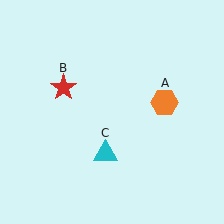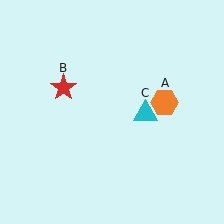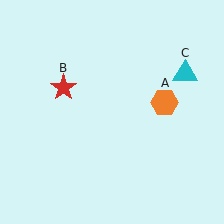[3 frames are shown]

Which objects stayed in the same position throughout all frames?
Orange hexagon (object A) and red star (object B) remained stationary.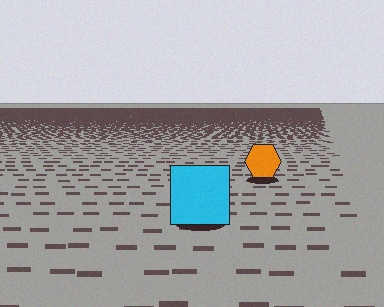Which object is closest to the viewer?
The cyan square is closest. The texture marks near it are larger and more spread out.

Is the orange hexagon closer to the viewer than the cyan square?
No. The cyan square is closer — you can tell from the texture gradient: the ground texture is coarser near it.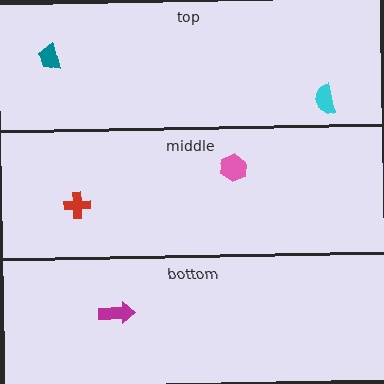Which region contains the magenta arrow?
The bottom region.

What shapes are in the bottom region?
The magenta arrow.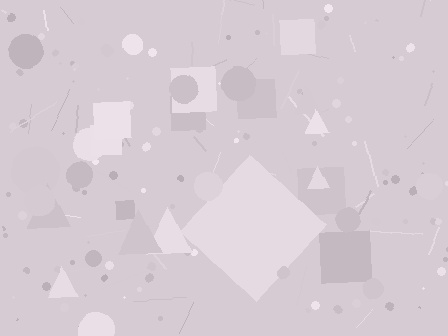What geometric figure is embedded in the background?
A diamond is embedded in the background.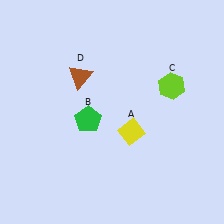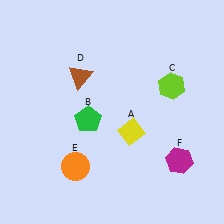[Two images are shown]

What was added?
An orange circle (E), a magenta hexagon (F) were added in Image 2.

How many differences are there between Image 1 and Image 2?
There are 2 differences between the two images.